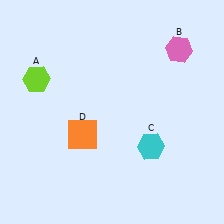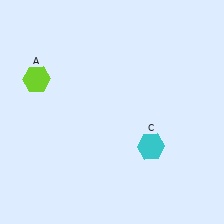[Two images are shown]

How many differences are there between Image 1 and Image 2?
There are 2 differences between the two images.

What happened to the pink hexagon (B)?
The pink hexagon (B) was removed in Image 2. It was in the top-right area of Image 1.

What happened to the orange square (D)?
The orange square (D) was removed in Image 2. It was in the bottom-left area of Image 1.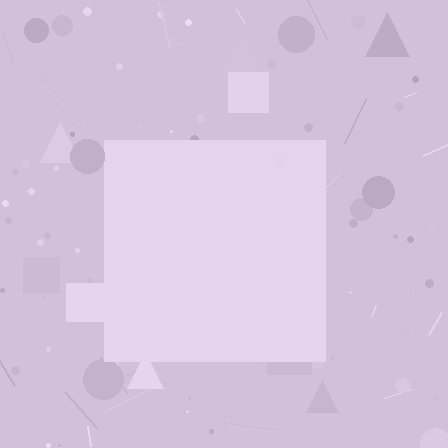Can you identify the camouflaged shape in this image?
The camouflaged shape is a square.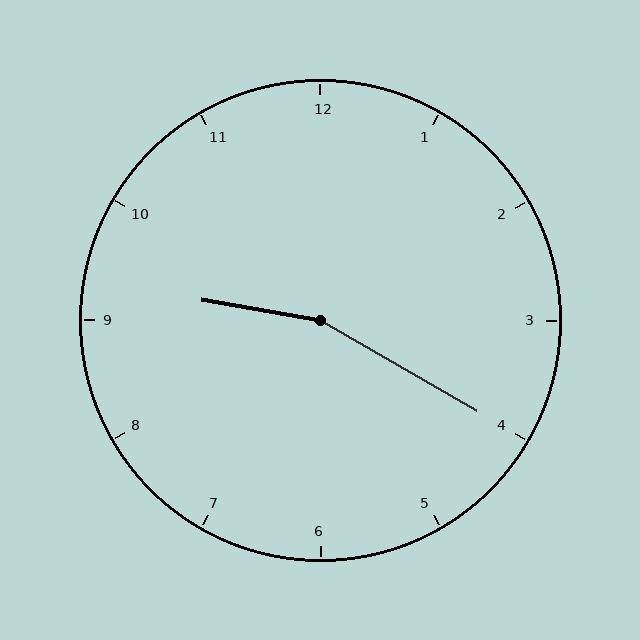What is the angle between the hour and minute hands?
Approximately 160 degrees.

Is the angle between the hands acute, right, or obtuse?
It is obtuse.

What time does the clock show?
9:20.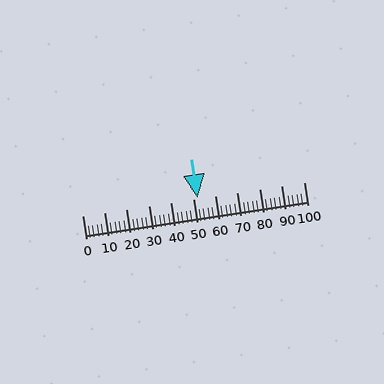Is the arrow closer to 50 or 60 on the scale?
The arrow is closer to 50.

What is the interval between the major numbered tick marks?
The major tick marks are spaced 10 units apart.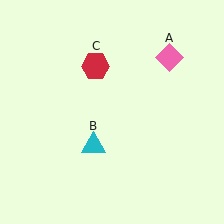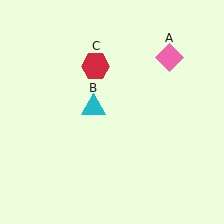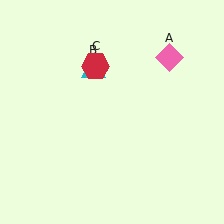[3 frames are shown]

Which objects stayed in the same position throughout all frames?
Pink diamond (object A) and red hexagon (object C) remained stationary.